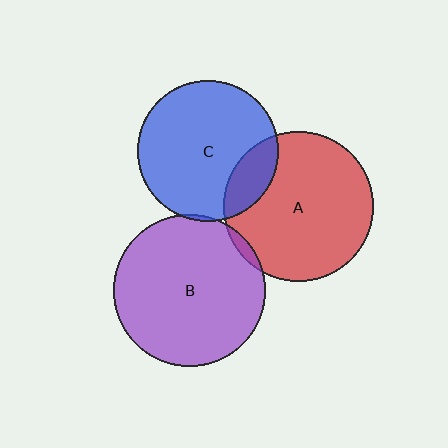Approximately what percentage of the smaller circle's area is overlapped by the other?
Approximately 5%.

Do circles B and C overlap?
Yes.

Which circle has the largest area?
Circle B (purple).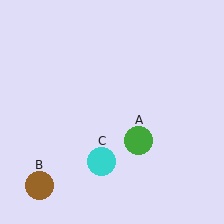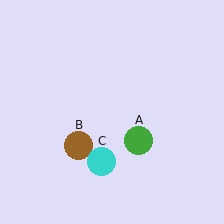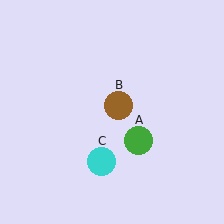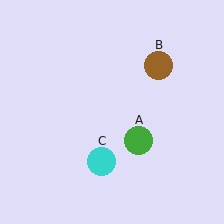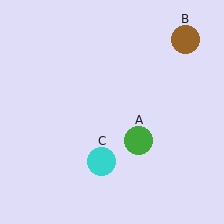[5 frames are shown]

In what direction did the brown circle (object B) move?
The brown circle (object B) moved up and to the right.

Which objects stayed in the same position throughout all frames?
Green circle (object A) and cyan circle (object C) remained stationary.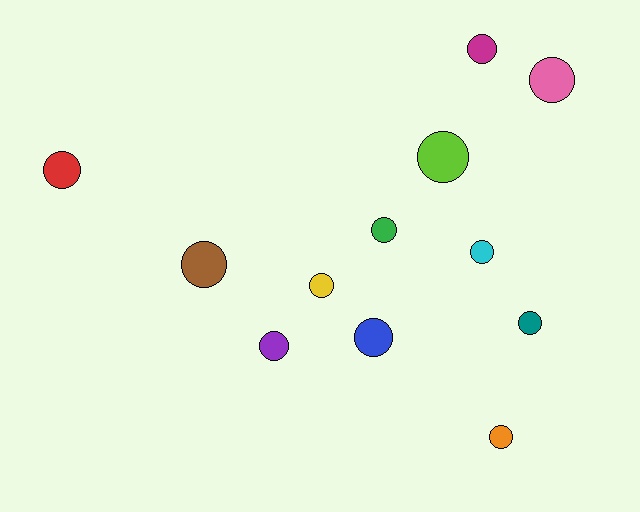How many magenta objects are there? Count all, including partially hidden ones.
There is 1 magenta object.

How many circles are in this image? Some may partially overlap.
There are 12 circles.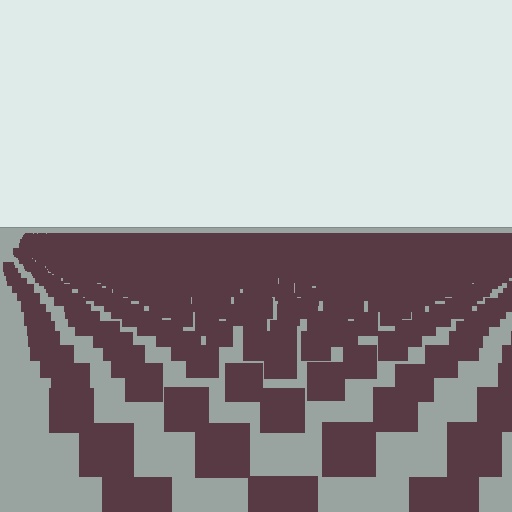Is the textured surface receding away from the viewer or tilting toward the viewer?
The surface is receding away from the viewer. Texture elements get smaller and denser toward the top.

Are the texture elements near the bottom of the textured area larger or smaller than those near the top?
Larger. Near the bottom, elements are closer to the viewer and appear at a bigger on-screen size.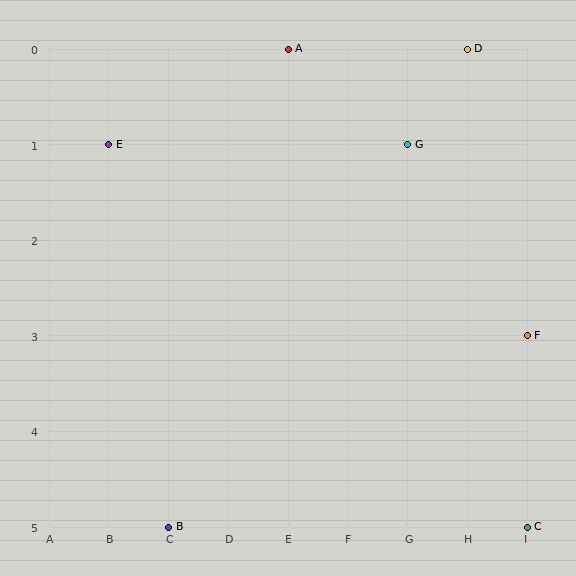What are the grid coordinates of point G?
Point G is at grid coordinates (G, 1).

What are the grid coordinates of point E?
Point E is at grid coordinates (B, 1).